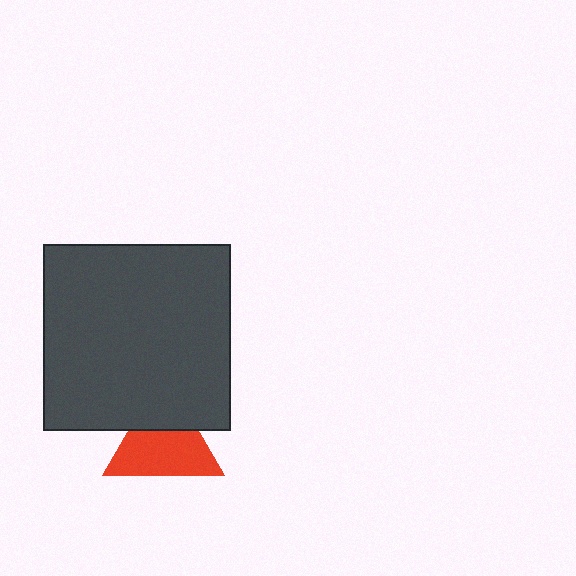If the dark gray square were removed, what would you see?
You would see the complete red triangle.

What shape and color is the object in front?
The object in front is a dark gray square.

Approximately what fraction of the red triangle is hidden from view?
Roughly 34% of the red triangle is hidden behind the dark gray square.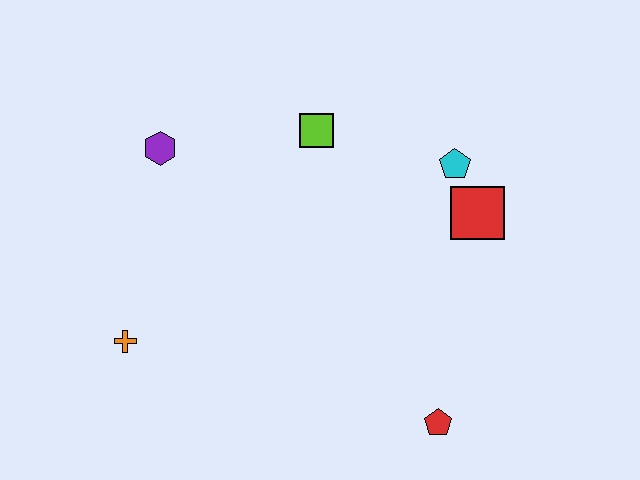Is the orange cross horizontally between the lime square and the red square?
No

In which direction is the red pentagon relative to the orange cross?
The red pentagon is to the right of the orange cross.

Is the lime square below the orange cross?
No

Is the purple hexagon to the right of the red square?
No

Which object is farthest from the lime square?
The red pentagon is farthest from the lime square.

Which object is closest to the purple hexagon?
The lime square is closest to the purple hexagon.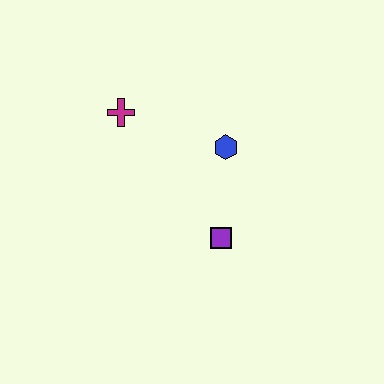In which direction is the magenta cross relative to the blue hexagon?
The magenta cross is to the left of the blue hexagon.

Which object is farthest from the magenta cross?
The purple square is farthest from the magenta cross.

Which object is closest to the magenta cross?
The blue hexagon is closest to the magenta cross.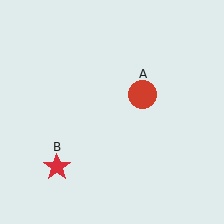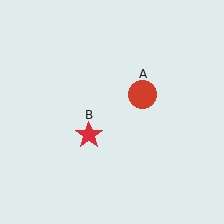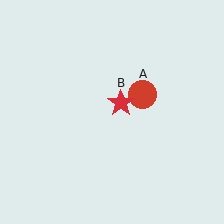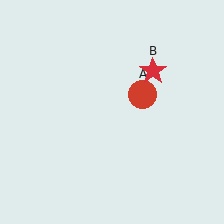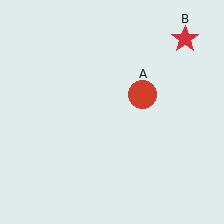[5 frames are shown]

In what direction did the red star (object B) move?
The red star (object B) moved up and to the right.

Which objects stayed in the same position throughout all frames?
Red circle (object A) remained stationary.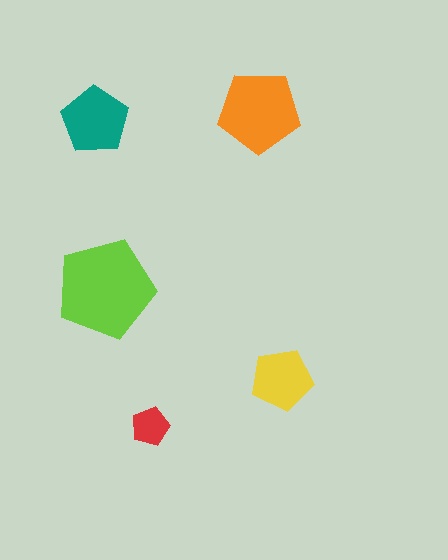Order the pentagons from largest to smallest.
the lime one, the orange one, the teal one, the yellow one, the red one.